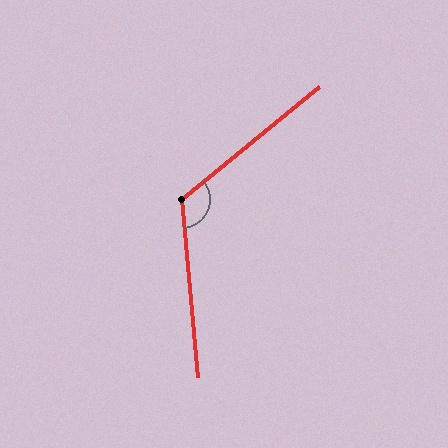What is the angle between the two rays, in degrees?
Approximately 124 degrees.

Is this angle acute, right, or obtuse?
It is obtuse.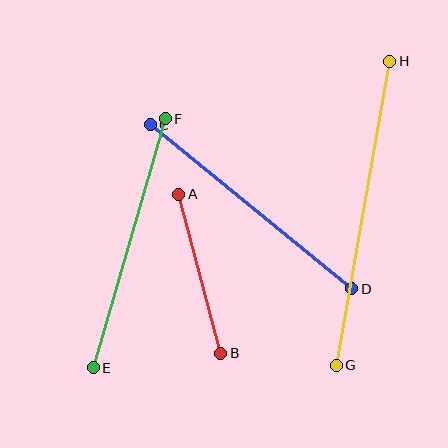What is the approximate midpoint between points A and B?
The midpoint is at approximately (200, 274) pixels.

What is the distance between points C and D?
The distance is approximately 260 pixels.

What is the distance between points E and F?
The distance is approximately 259 pixels.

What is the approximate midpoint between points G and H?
The midpoint is at approximately (363, 213) pixels.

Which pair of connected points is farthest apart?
Points G and H are farthest apart.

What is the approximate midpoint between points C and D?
The midpoint is at approximately (251, 207) pixels.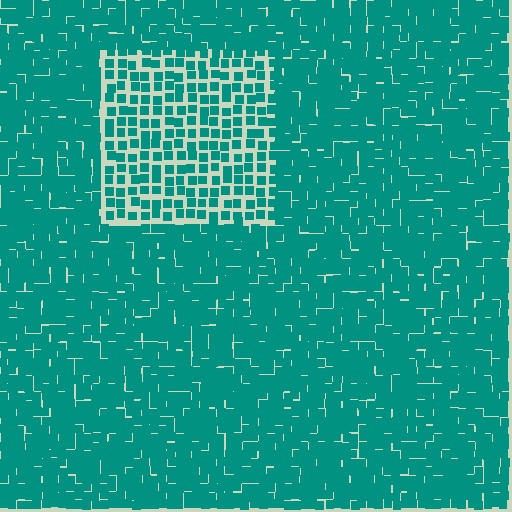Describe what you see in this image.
The image contains small teal elements arranged at two different densities. A rectangle-shaped region is visible where the elements are less densely packed than the surrounding area.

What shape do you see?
I see a rectangle.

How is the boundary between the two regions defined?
The boundary is defined by a change in element density (approximately 1.9x ratio). All elements are the same color, size, and shape.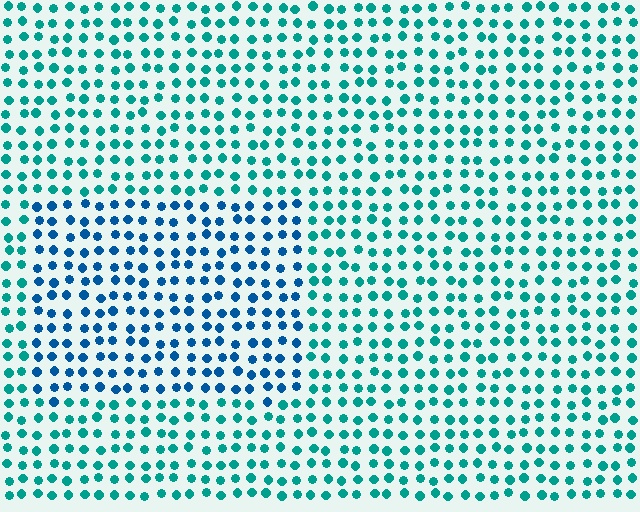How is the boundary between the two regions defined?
The boundary is defined purely by a slight shift in hue (about 34 degrees). Spacing, size, and orientation are identical on both sides.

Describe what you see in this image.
The image is filled with small teal elements in a uniform arrangement. A rectangle-shaped region is visible where the elements are tinted to a slightly different hue, forming a subtle color boundary.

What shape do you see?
I see a rectangle.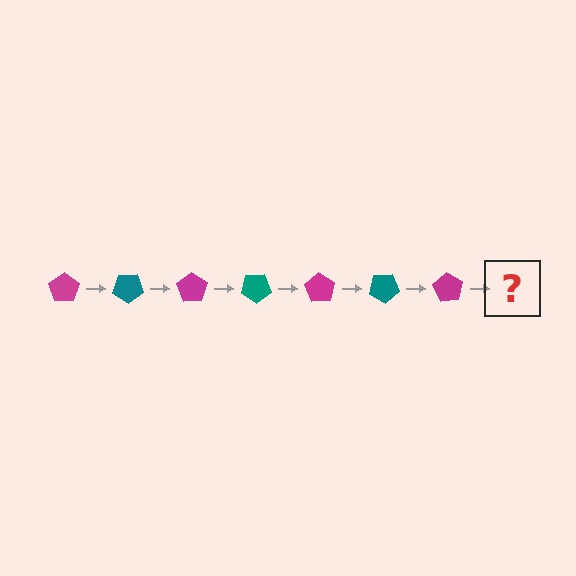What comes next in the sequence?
The next element should be a teal pentagon, rotated 245 degrees from the start.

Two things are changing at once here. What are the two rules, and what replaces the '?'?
The two rules are that it rotates 35 degrees each step and the color cycles through magenta and teal. The '?' should be a teal pentagon, rotated 245 degrees from the start.